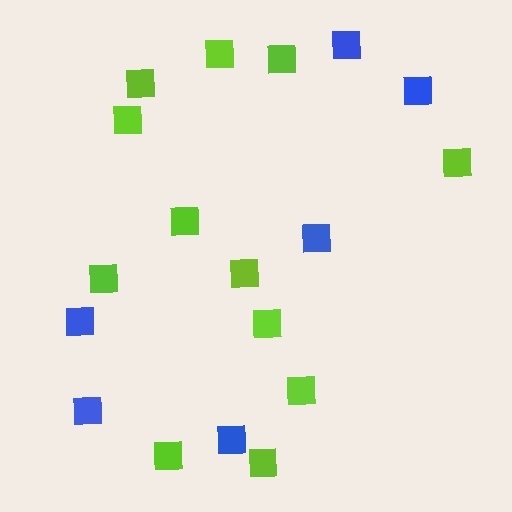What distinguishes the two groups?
There are 2 groups: one group of lime squares (12) and one group of blue squares (6).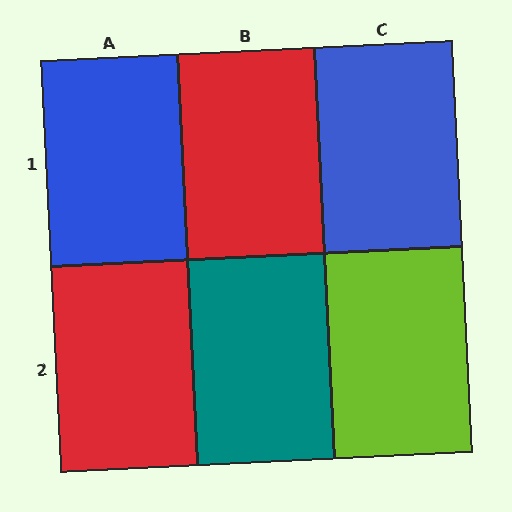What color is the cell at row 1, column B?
Red.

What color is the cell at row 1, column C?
Blue.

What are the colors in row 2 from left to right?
Red, teal, lime.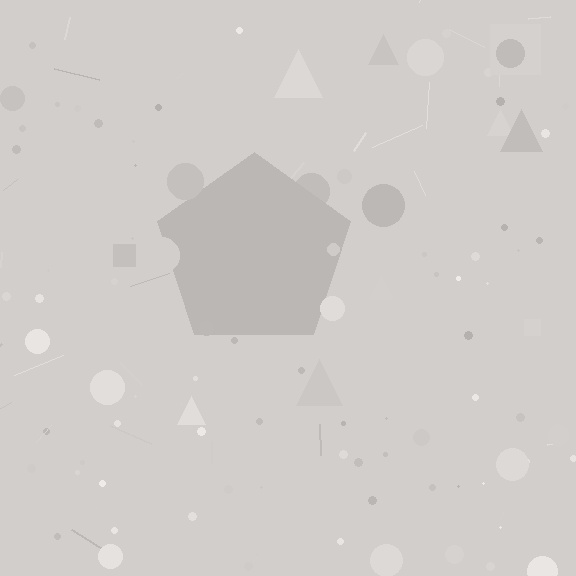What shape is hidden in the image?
A pentagon is hidden in the image.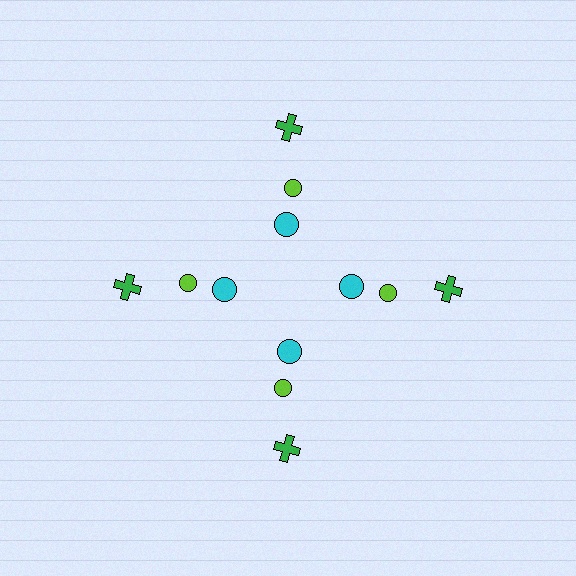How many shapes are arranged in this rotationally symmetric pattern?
There are 12 shapes, arranged in 4 groups of 3.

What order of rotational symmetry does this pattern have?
This pattern has 4-fold rotational symmetry.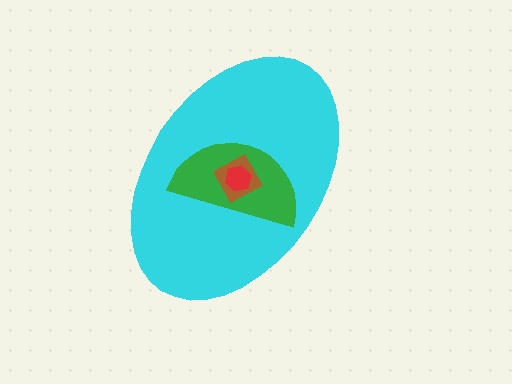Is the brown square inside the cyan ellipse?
Yes.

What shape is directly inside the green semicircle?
The brown square.